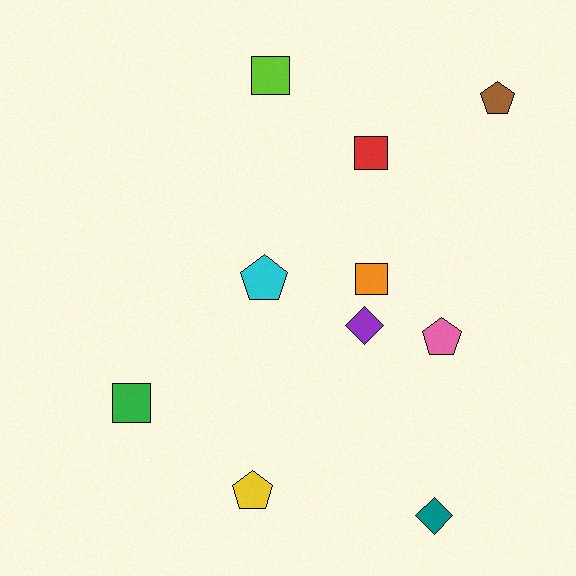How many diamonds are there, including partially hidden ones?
There are 2 diamonds.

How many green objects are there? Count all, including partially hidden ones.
There is 1 green object.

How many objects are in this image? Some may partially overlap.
There are 10 objects.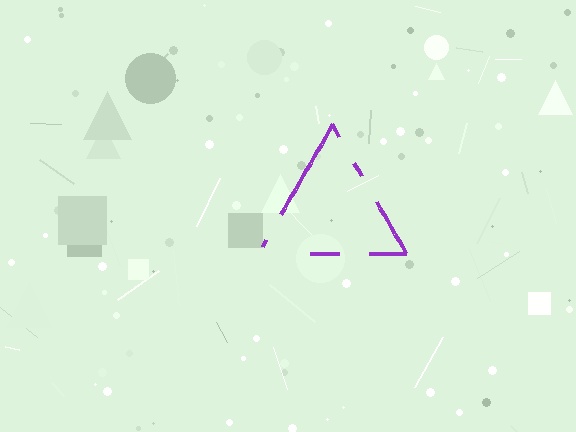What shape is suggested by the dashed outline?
The dashed outline suggests a triangle.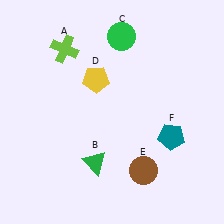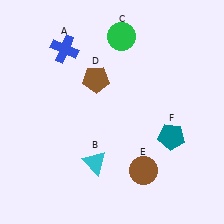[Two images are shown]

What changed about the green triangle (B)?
In Image 1, B is green. In Image 2, it changed to cyan.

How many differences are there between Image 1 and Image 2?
There are 3 differences between the two images.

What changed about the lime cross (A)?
In Image 1, A is lime. In Image 2, it changed to blue.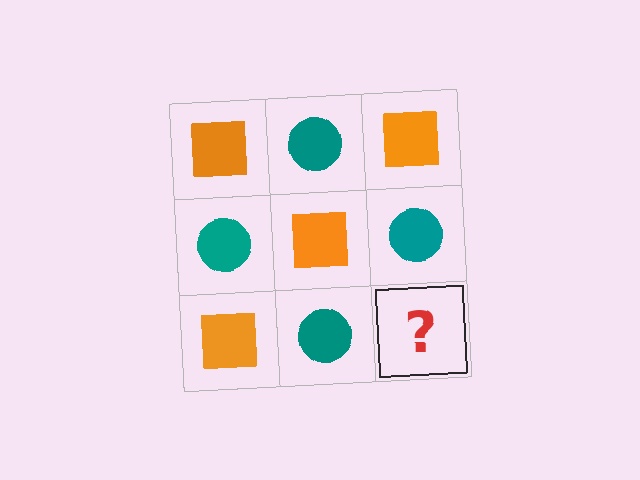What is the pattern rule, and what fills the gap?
The rule is that it alternates orange square and teal circle in a checkerboard pattern. The gap should be filled with an orange square.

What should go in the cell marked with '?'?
The missing cell should contain an orange square.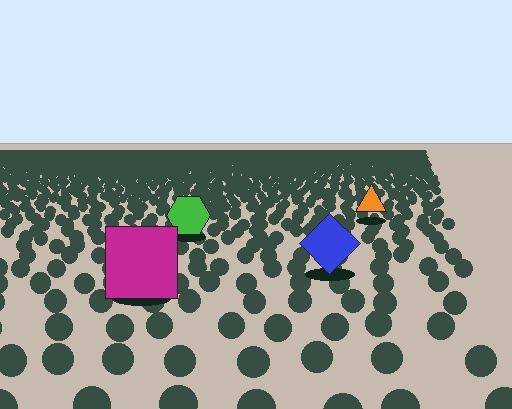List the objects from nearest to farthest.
From nearest to farthest: the magenta square, the blue diamond, the green hexagon, the orange triangle.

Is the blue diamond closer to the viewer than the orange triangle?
Yes. The blue diamond is closer — you can tell from the texture gradient: the ground texture is coarser near it.